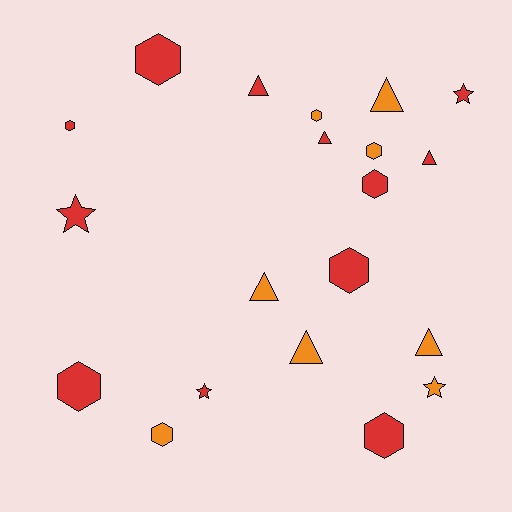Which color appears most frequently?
Red, with 12 objects.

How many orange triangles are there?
There are 4 orange triangles.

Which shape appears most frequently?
Hexagon, with 9 objects.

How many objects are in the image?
There are 20 objects.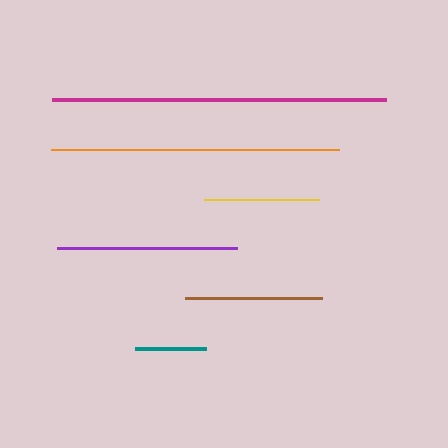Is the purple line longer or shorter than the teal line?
The purple line is longer than the teal line.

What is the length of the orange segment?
The orange segment is approximately 288 pixels long.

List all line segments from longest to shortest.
From longest to shortest: magenta, orange, purple, brown, yellow, teal.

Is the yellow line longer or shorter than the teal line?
The yellow line is longer than the teal line.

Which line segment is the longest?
The magenta line is the longest at approximately 334 pixels.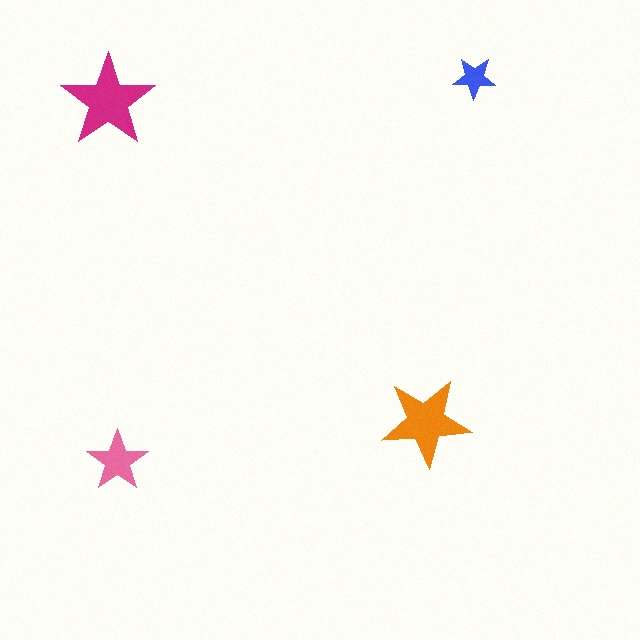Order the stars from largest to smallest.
the magenta one, the orange one, the pink one, the blue one.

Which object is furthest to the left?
The magenta star is leftmost.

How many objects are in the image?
There are 4 objects in the image.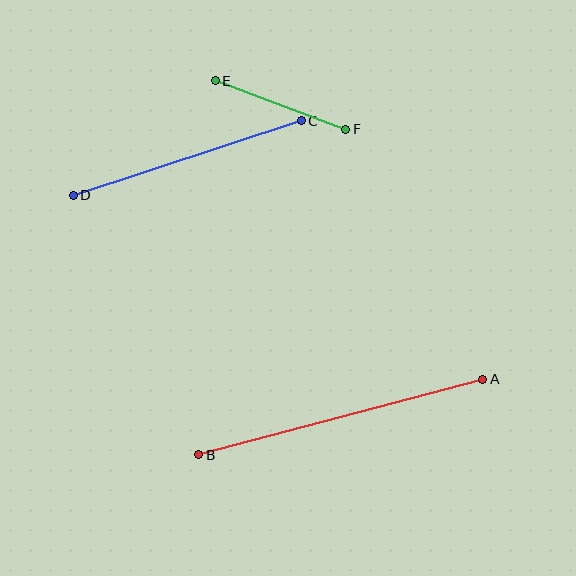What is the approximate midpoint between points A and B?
The midpoint is at approximately (341, 417) pixels.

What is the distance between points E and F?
The distance is approximately 139 pixels.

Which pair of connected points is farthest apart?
Points A and B are farthest apart.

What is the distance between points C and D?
The distance is approximately 240 pixels.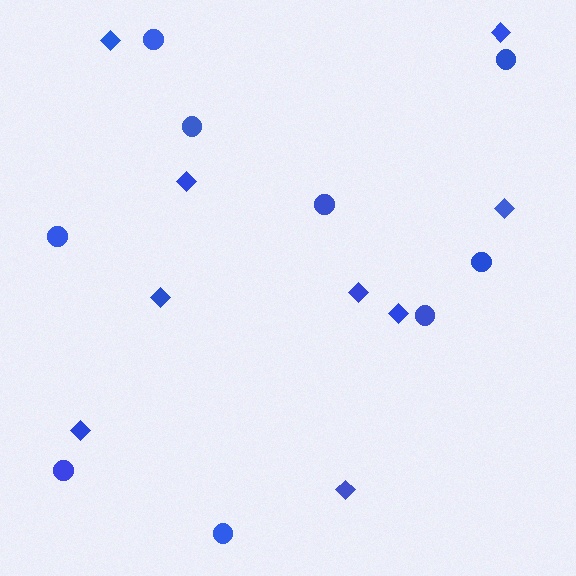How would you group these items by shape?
There are 2 groups: one group of circles (9) and one group of diamonds (9).